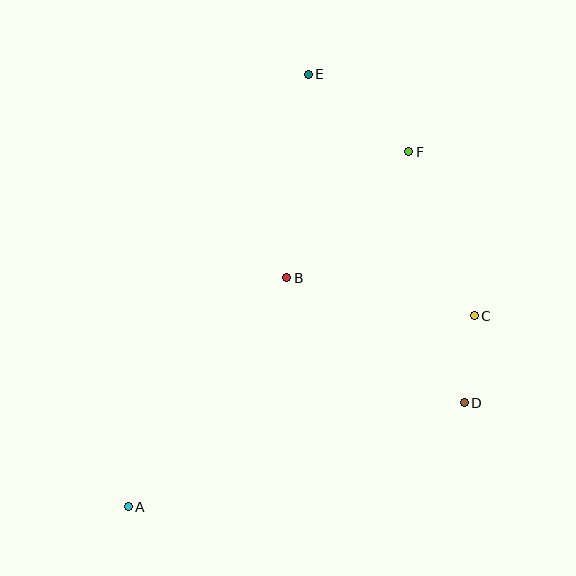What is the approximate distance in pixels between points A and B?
The distance between A and B is approximately 278 pixels.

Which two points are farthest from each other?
Points A and E are farthest from each other.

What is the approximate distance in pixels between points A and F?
The distance between A and F is approximately 452 pixels.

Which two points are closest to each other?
Points C and D are closest to each other.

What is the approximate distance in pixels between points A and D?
The distance between A and D is approximately 352 pixels.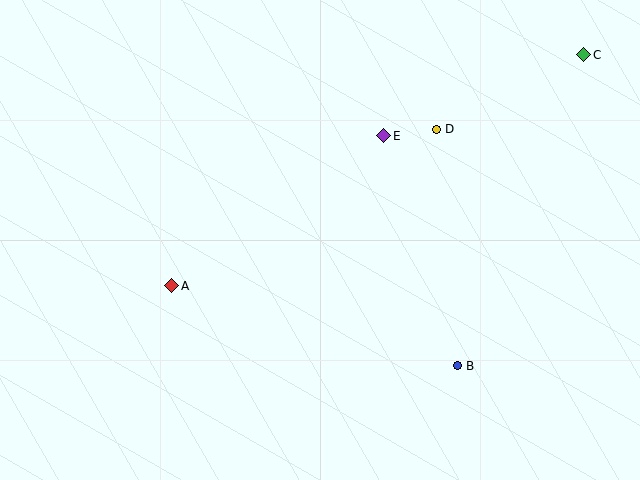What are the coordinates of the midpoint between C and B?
The midpoint between C and B is at (521, 210).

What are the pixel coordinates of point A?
Point A is at (172, 286).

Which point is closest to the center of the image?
Point E at (384, 136) is closest to the center.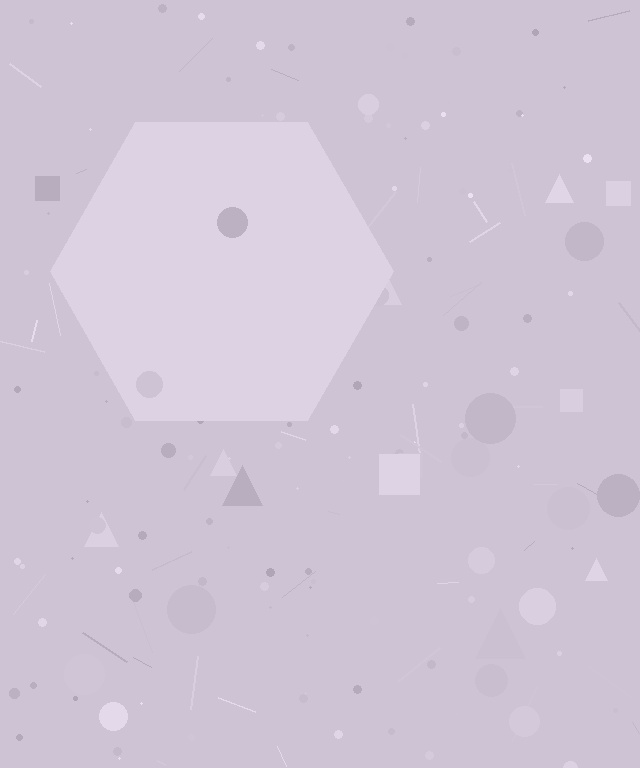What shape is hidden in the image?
A hexagon is hidden in the image.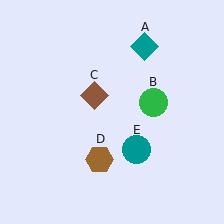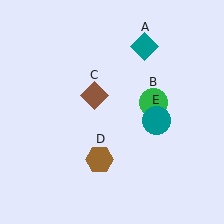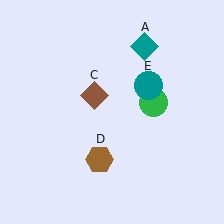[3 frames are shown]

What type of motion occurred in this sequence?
The teal circle (object E) rotated counterclockwise around the center of the scene.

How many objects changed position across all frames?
1 object changed position: teal circle (object E).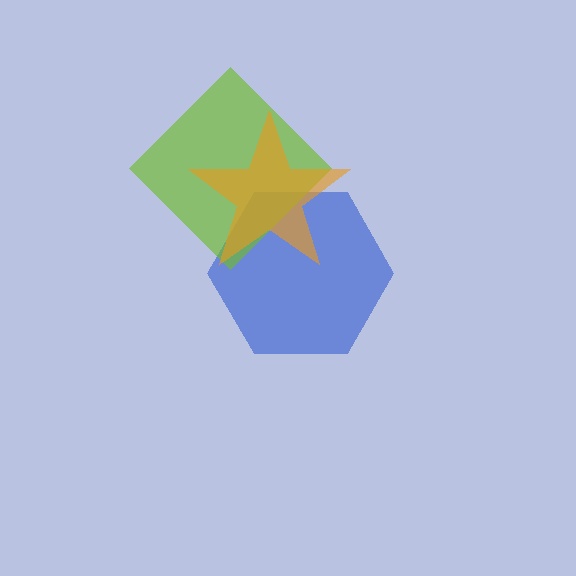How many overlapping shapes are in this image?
There are 3 overlapping shapes in the image.